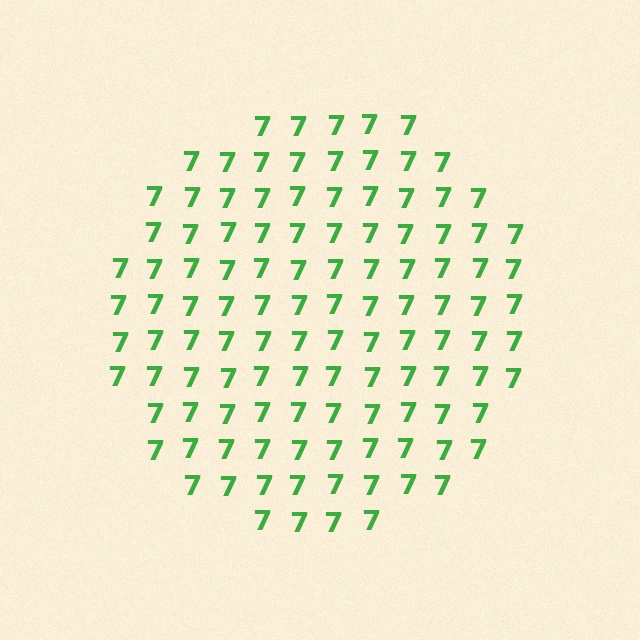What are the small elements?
The small elements are digit 7's.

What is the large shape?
The large shape is a circle.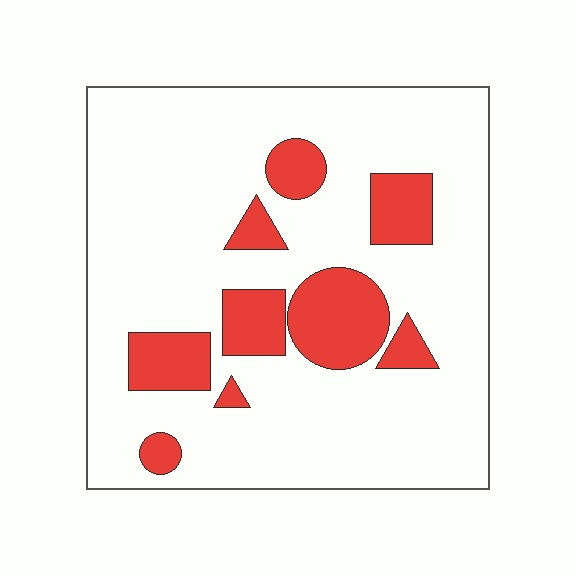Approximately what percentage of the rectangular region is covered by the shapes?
Approximately 20%.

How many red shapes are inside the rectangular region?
9.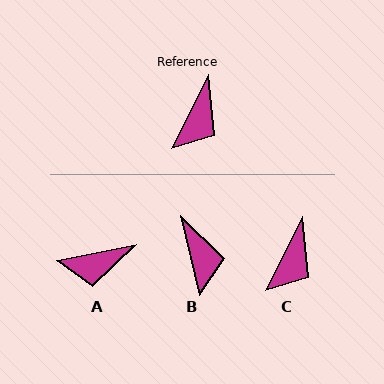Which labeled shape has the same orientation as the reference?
C.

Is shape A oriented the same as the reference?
No, it is off by about 52 degrees.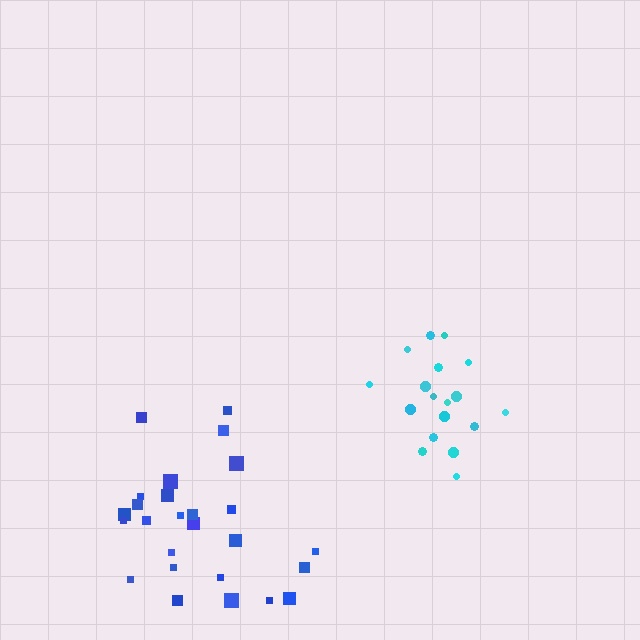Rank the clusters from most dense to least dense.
cyan, blue.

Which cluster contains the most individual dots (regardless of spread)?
Blue (26).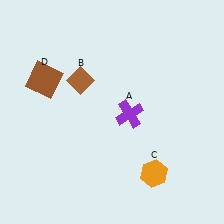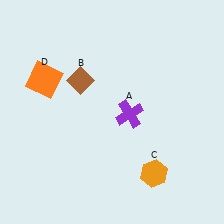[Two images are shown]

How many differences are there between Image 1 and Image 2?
There is 1 difference between the two images.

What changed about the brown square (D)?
In Image 1, D is brown. In Image 2, it changed to orange.